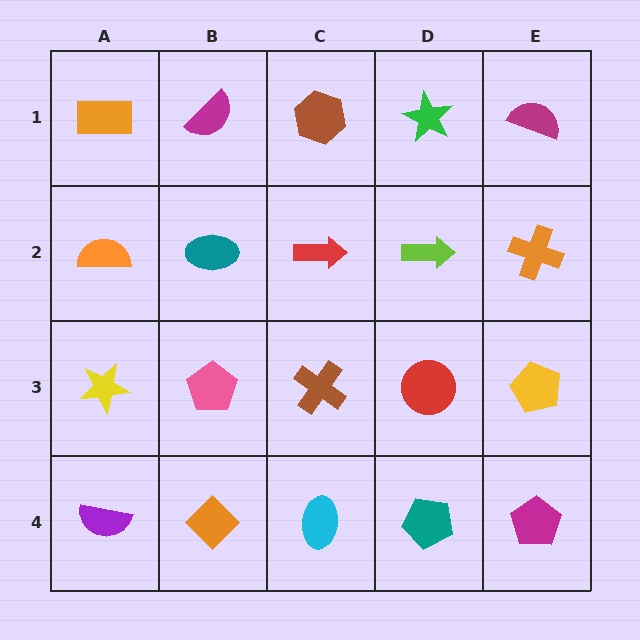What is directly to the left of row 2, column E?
A lime arrow.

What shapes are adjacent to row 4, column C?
A brown cross (row 3, column C), an orange diamond (row 4, column B), a teal pentagon (row 4, column D).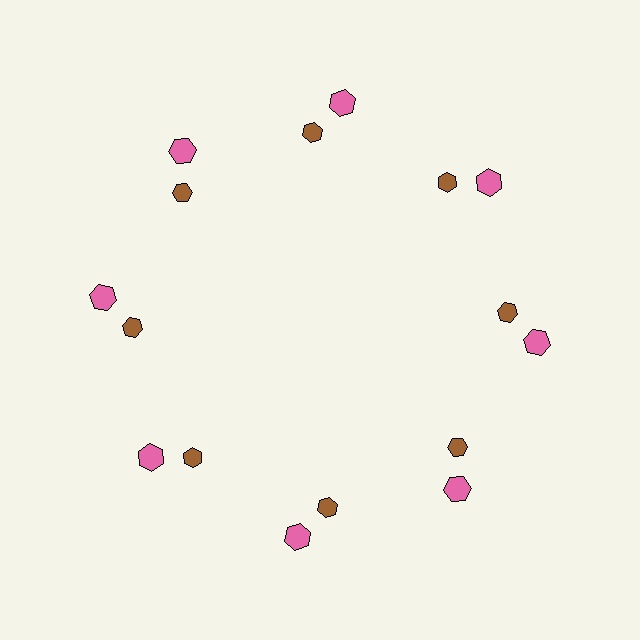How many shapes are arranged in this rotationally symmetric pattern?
There are 16 shapes, arranged in 8 groups of 2.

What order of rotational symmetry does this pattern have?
This pattern has 8-fold rotational symmetry.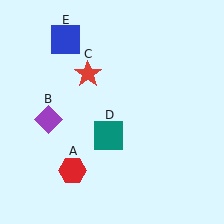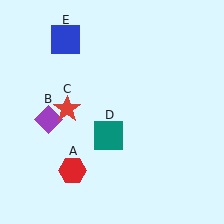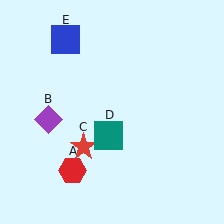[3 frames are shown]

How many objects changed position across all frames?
1 object changed position: red star (object C).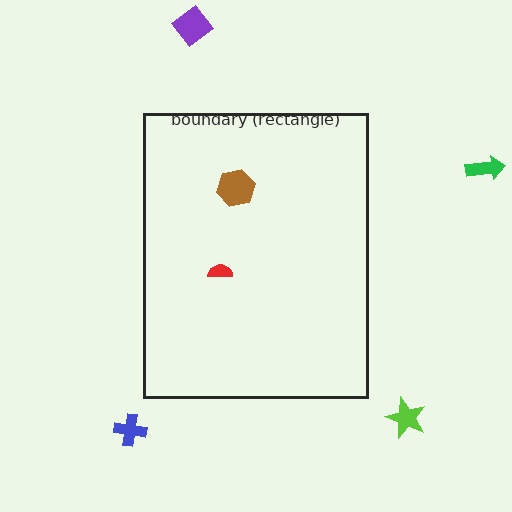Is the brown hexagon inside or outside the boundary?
Inside.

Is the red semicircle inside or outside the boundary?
Inside.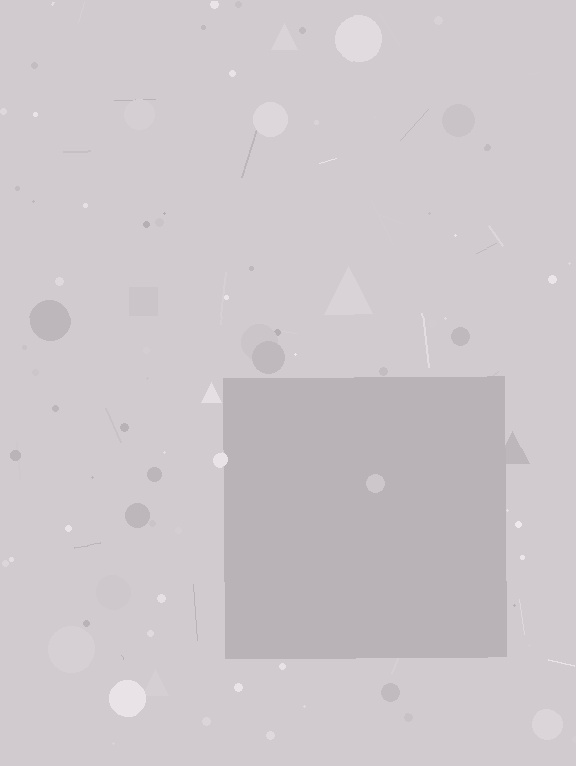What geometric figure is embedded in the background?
A square is embedded in the background.